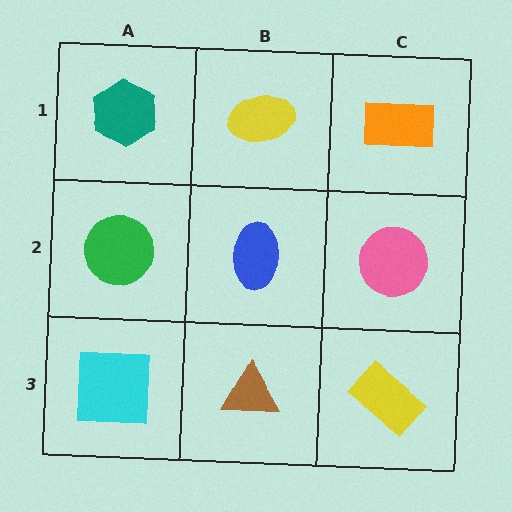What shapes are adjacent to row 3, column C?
A pink circle (row 2, column C), a brown triangle (row 3, column B).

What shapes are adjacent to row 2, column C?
An orange rectangle (row 1, column C), a yellow rectangle (row 3, column C), a blue ellipse (row 2, column B).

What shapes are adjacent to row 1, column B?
A blue ellipse (row 2, column B), a teal hexagon (row 1, column A), an orange rectangle (row 1, column C).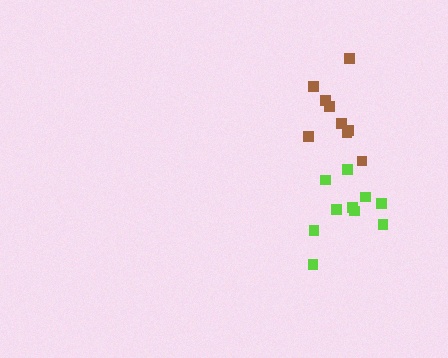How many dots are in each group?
Group 1: 9 dots, Group 2: 10 dots (19 total).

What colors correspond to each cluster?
The clusters are colored: brown, lime.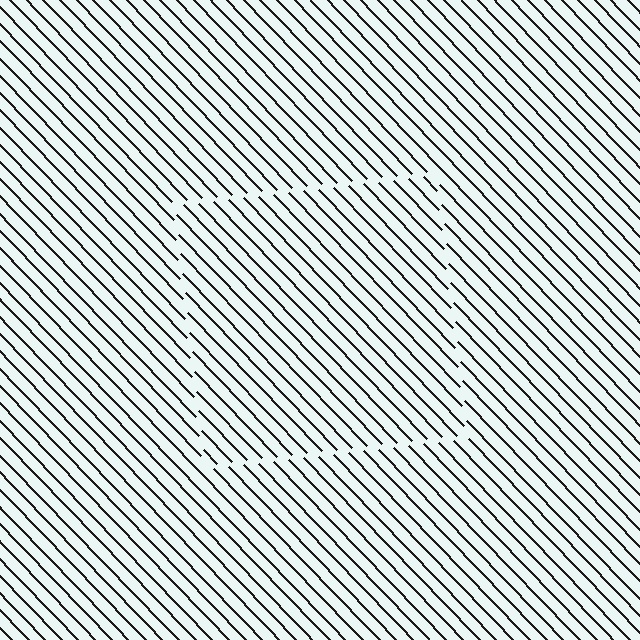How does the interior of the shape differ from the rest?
The interior of the shape contains the same grating, shifted by half a period — the contour is defined by the phase discontinuity where line-ends from the inner and outer gratings abut.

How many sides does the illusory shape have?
4 sides — the line-ends trace a square.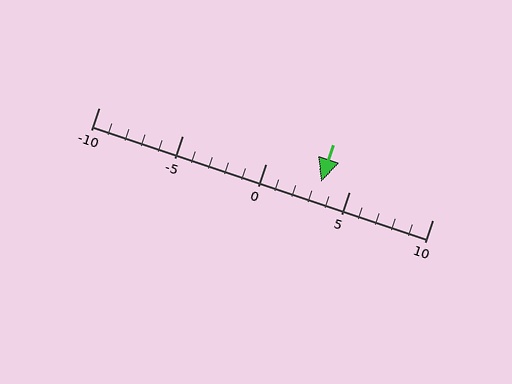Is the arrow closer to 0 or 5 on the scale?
The arrow is closer to 5.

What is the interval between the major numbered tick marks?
The major tick marks are spaced 5 units apart.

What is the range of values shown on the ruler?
The ruler shows values from -10 to 10.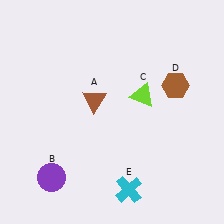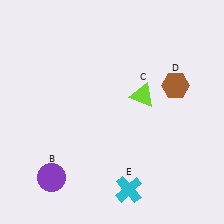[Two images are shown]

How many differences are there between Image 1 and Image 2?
There is 1 difference between the two images.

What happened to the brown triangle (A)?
The brown triangle (A) was removed in Image 2. It was in the top-left area of Image 1.